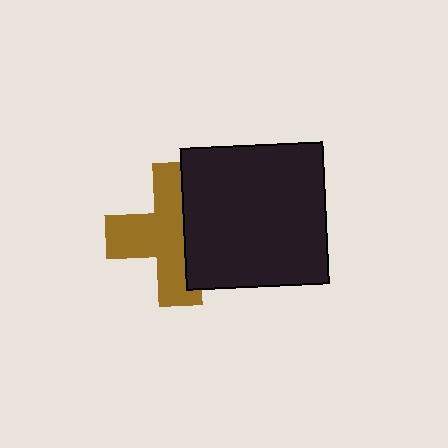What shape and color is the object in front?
The object in front is a black square.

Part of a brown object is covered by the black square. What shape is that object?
It is a cross.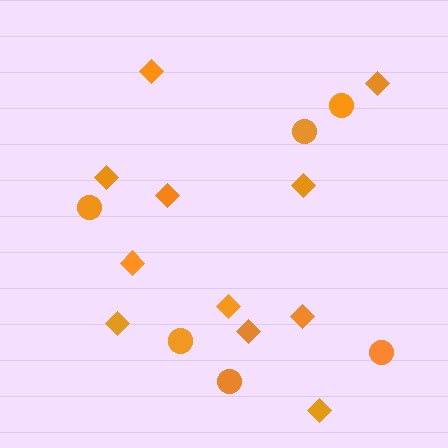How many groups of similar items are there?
There are 2 groups: one group of circles (6) and one group of diamonds (11).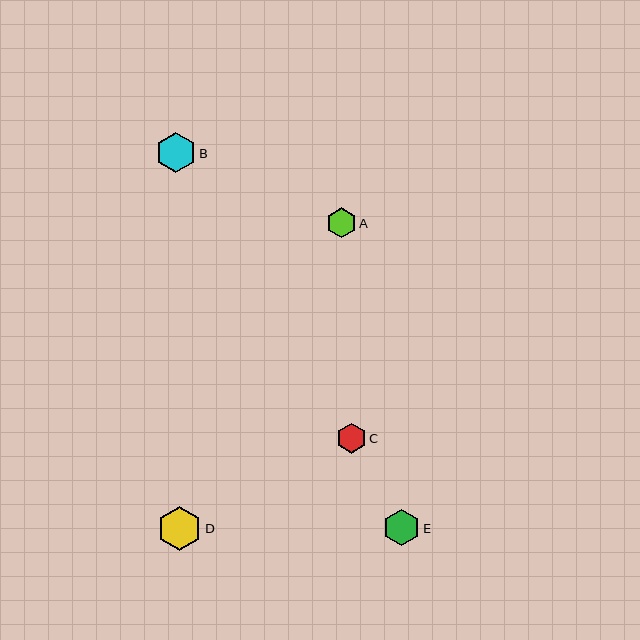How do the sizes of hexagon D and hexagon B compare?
Hexagon D and hexagon B are approximately the same size.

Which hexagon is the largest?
Hexagon D is the largest with a size of approximately 44 pixels.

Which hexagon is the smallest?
Hexagon C is the smallest with a size of approximately 30 pixels.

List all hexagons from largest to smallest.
From largest to smallest: D, B, E, A, C.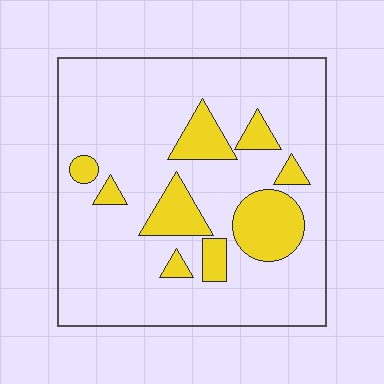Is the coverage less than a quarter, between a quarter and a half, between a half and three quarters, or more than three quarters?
Less than a quarter.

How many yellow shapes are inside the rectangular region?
9.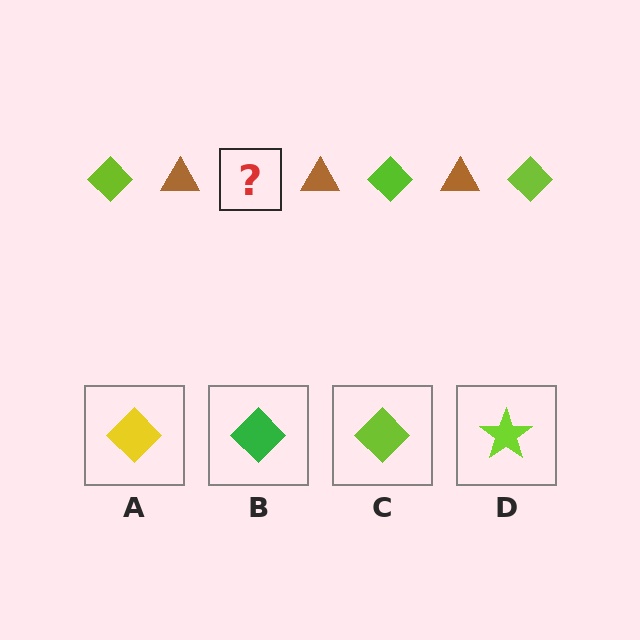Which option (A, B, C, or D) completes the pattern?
C.